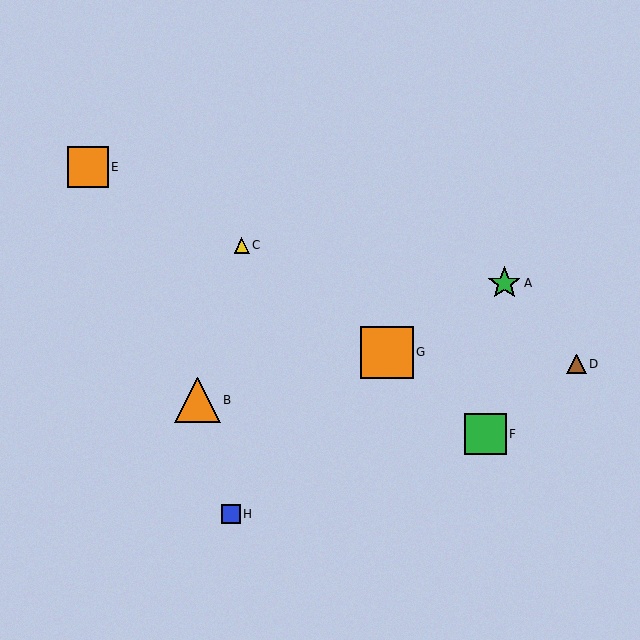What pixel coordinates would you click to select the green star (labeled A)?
Click at (504, 283) to select the green star A.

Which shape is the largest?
The orange square (labeled G) is the largest.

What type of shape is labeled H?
Shape H is a blue square.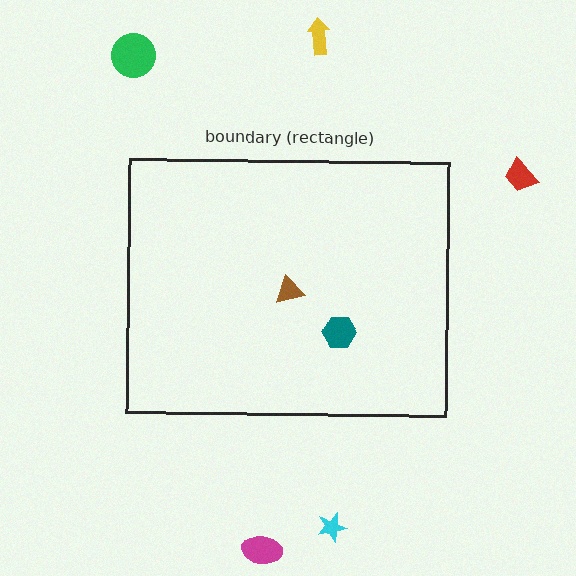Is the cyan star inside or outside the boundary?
Outside.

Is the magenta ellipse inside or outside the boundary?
Outside.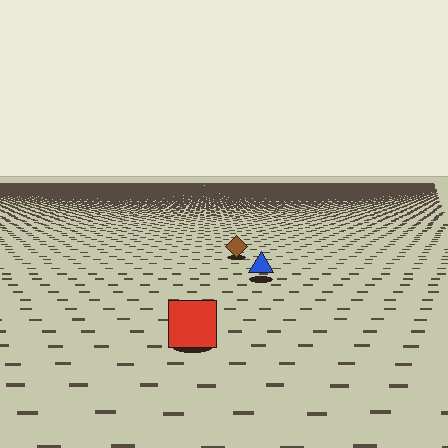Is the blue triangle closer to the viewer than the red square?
No. The red square is closer — you can tell from the texture gradient: the ground texture is coarser near it.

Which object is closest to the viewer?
The red square is closest. The texture marks near it are larger and more spread out.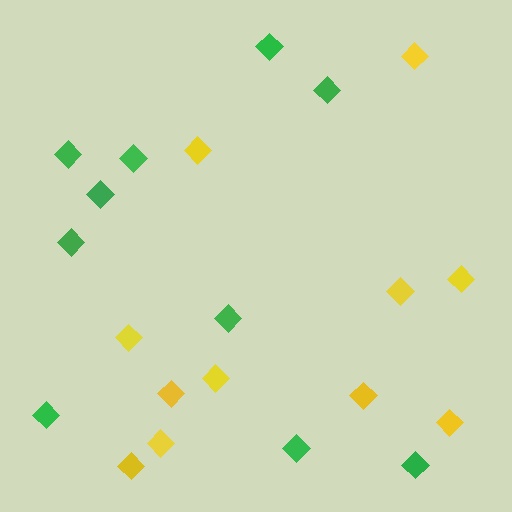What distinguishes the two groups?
There are 2 groups: one group of green diamonds (10) and one group of yellow diamonds (11).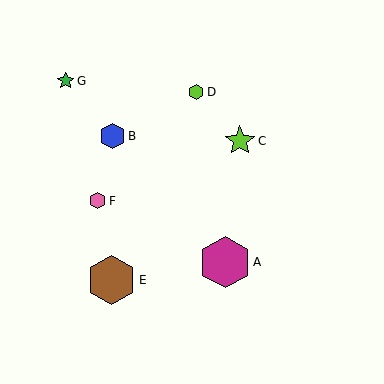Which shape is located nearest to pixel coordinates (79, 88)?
The green star (labeled G) at (66, 81) is nearest to that location.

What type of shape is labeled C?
Shape C is a lime star.